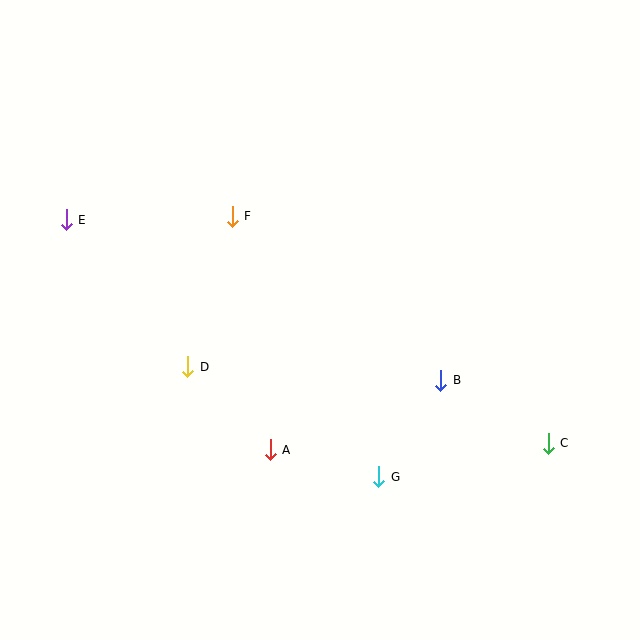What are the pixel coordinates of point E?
Point E is at (66, 220).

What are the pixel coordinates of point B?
Point B is at (441, 380).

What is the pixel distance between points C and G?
The distance between C and G is 173 pixels.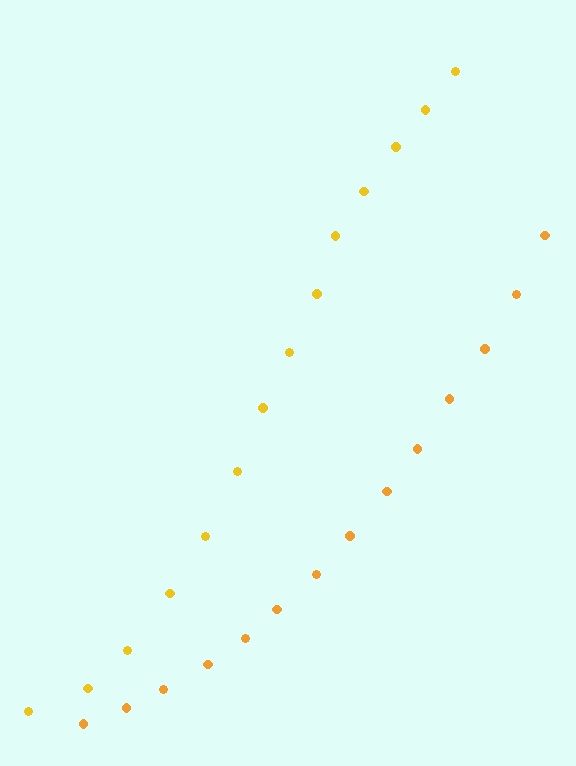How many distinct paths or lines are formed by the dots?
There are 2 distinct paths.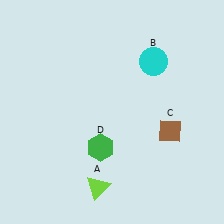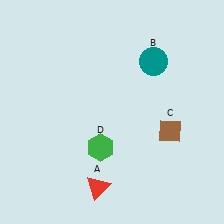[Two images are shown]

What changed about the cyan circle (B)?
In Image 1, B is cyan. In Image 2, it changed to teal.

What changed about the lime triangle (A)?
In Image 1, A is lime. In Image 2, it changed to red.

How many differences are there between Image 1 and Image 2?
There are 2 differences between the two images.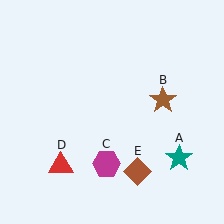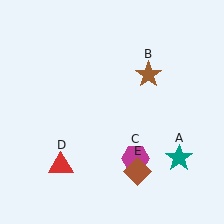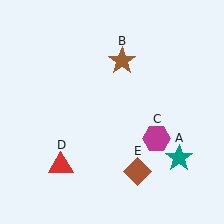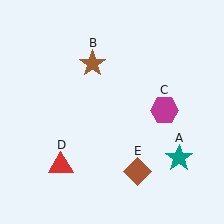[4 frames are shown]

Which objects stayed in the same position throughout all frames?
Teal star (object A) and red triangle (object D) and brown diamond (object E) remained stationary.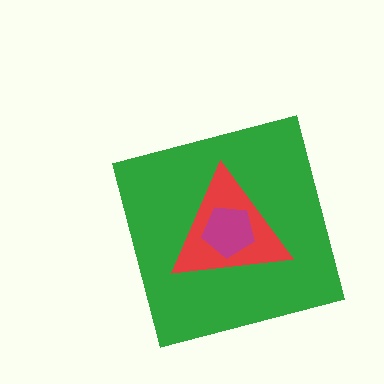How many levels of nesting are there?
3.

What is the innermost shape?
The magenta pentagon.